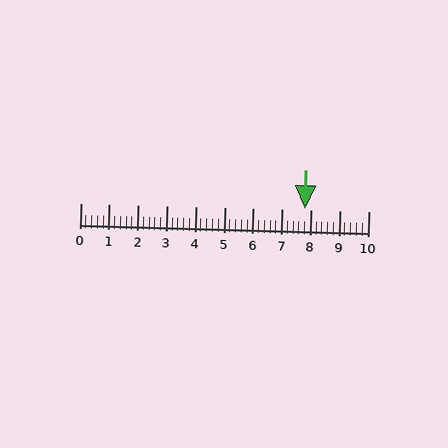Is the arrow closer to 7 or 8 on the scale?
The arrow is closer to 8.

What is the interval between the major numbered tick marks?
The major tick marks are spaced 1 units apart.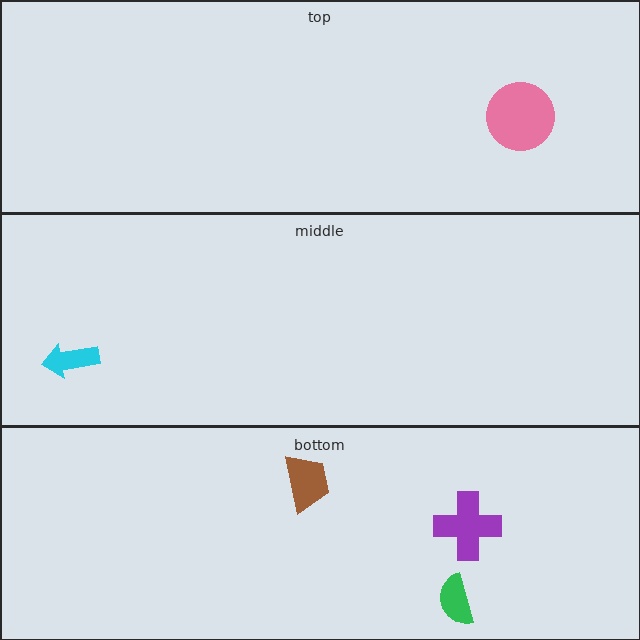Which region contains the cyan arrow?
The middle region.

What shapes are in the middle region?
The cyan arrow.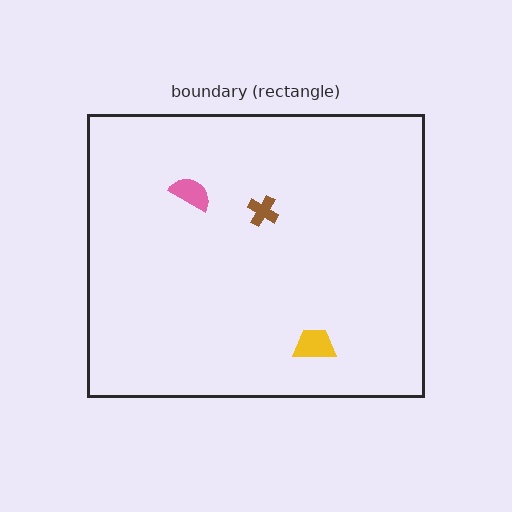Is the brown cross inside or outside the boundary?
Inside.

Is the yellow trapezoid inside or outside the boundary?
Inside.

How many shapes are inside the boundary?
3 inside, 0 outside.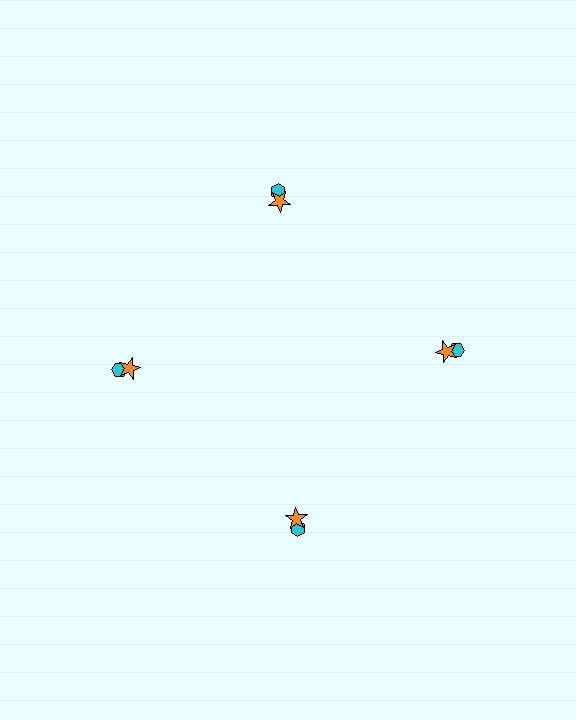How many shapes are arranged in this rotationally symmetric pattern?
There are 8 shapes, arranged in 4 groups of 2.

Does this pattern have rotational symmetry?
Yes, this pattern has 4-fold rotational symmetry. It looks the same after rotating 90 degrees around the center.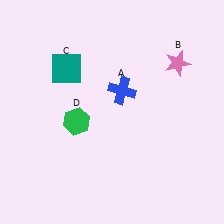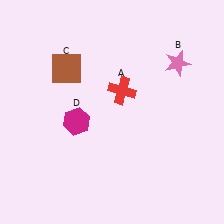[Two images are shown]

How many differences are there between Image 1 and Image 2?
There are 3 differences between the two images.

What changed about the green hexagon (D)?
In Image 1, D is green. In Image 2, it changed to magenta.